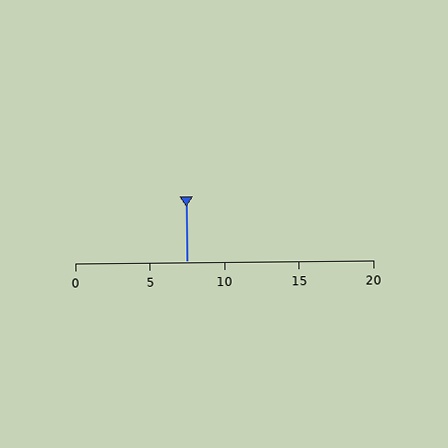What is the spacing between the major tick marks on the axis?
The major ticks are spaced 5 apart.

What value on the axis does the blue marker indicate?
The marker indicates approximately 7.5.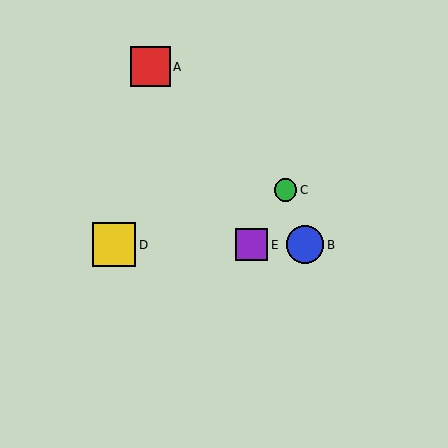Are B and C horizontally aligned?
No, B is at y≈245 and C is at y≈190.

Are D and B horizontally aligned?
Yes, both are at y≈245.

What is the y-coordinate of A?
Object A is at y≈67.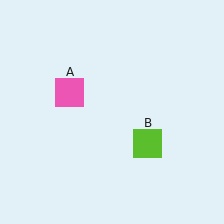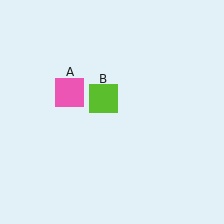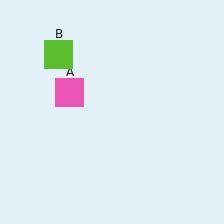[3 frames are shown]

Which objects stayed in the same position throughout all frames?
Pink square (object A) remained stationary.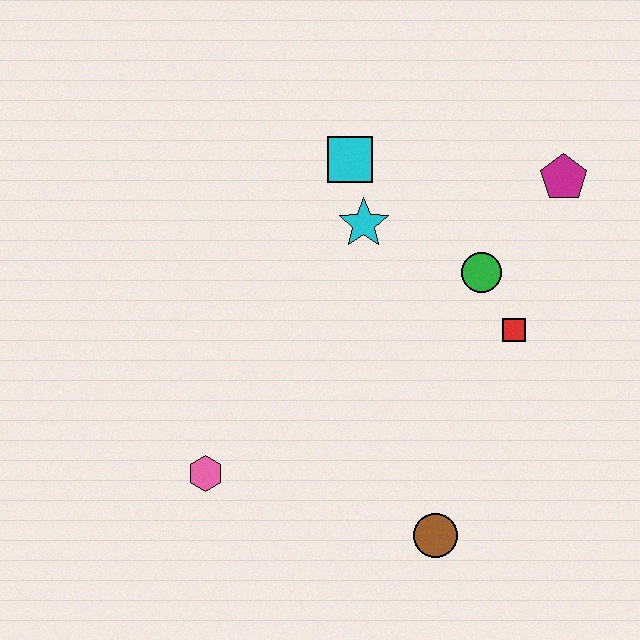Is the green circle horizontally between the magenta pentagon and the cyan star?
Yes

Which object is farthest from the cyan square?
The brown circle is farthest from the cyan square.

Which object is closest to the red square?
The green circle is closest to the red square.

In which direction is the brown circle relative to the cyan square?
The brown circle is below the cyan square.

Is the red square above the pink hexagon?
Yes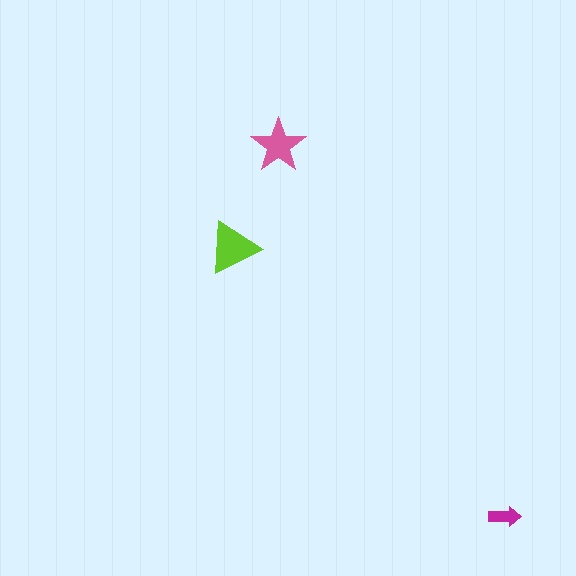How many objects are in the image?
There are 3 objects in the image.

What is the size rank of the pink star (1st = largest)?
2nd.